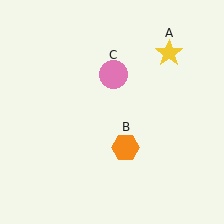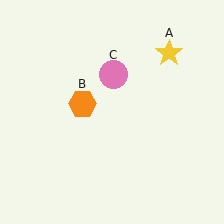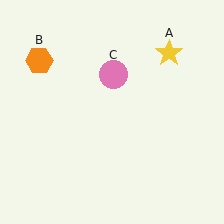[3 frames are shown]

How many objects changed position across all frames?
1 object changed position: orange hexagon (object B).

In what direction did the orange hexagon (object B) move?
The orange hexagon (object B) moved up and to the left.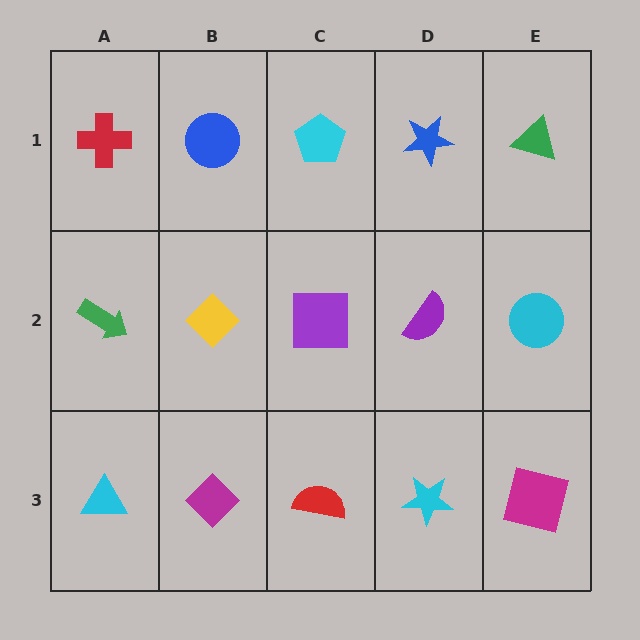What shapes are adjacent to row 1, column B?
A yellow diamond (row 2, column B), a red cross (row 1, column A), a cyan pentagon (row 1, column C).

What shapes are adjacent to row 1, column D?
A purple semicircle (row 2, column D), a cyan pentagon (row 1, column C), a green triangle (row 1, column E).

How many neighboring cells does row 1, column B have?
3.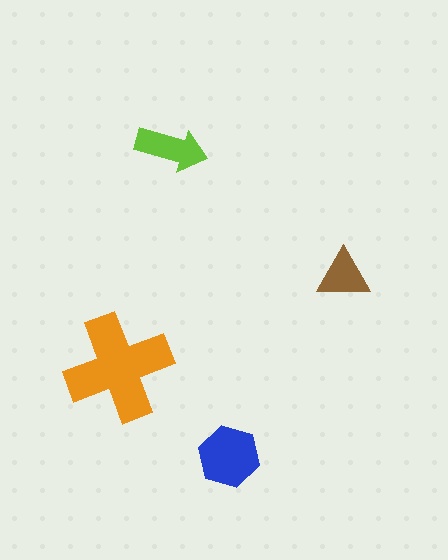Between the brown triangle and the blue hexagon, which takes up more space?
The blue hexagon.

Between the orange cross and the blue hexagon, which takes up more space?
The orange cross.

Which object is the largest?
The orange cross.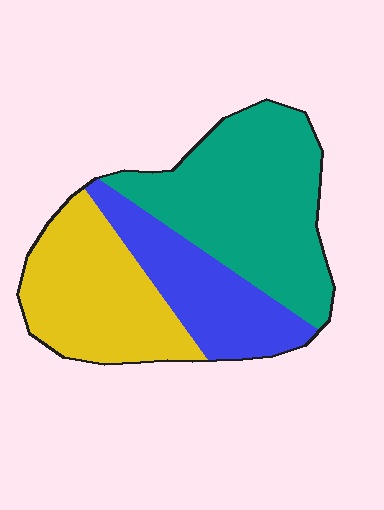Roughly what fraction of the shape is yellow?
Yellow covers 32% of the shape.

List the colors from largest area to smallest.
From largest to smallest: teal, yellow, blue.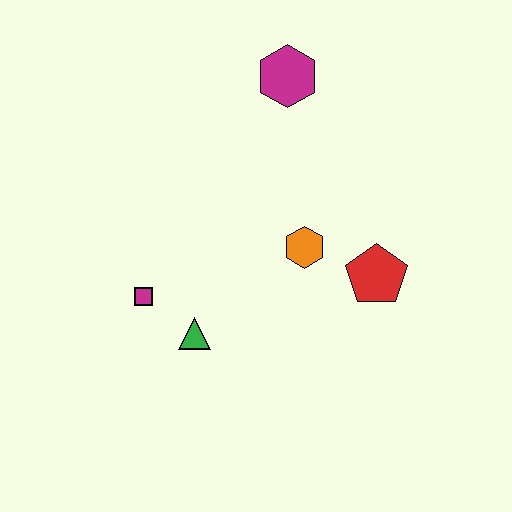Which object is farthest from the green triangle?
The magenta hexagon is farthest from the green triangle.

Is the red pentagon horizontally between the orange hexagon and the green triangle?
No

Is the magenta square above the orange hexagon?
No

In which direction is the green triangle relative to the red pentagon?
The green triangle is to the left of the red pentagon.